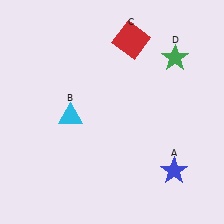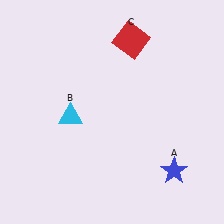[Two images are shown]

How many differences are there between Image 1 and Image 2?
There is 1 difference between the two images.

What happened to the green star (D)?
The green star (D) was removed in Image 2. It was in the top-right area of Image 1.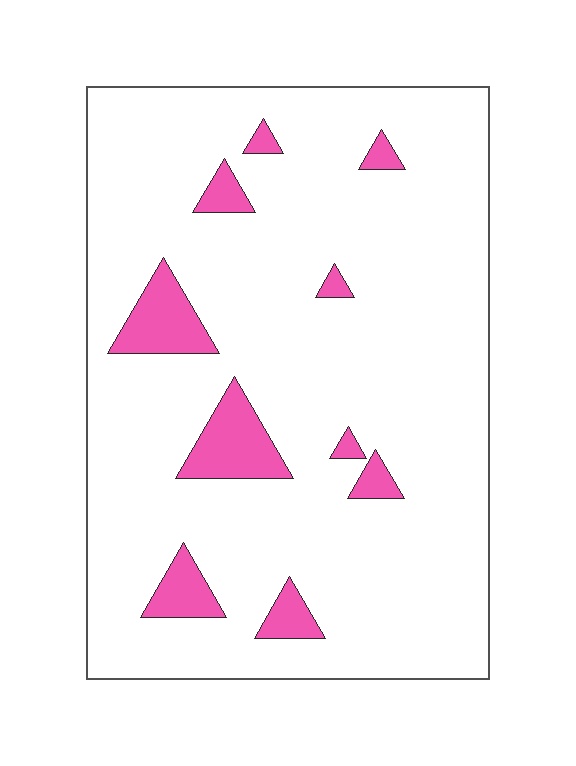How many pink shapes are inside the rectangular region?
10.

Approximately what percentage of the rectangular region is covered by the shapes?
Approximately 10%.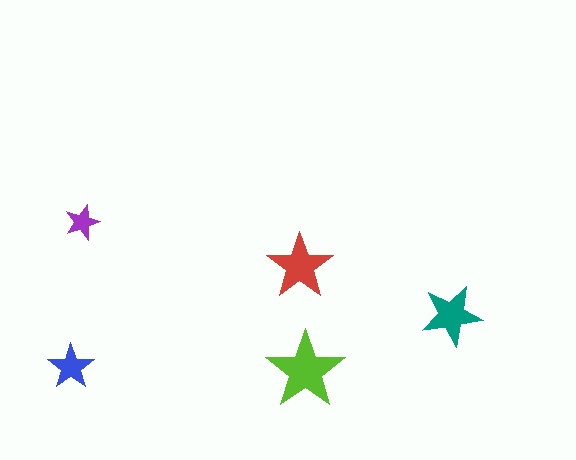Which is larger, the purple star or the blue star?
The blue one.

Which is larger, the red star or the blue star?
The red one.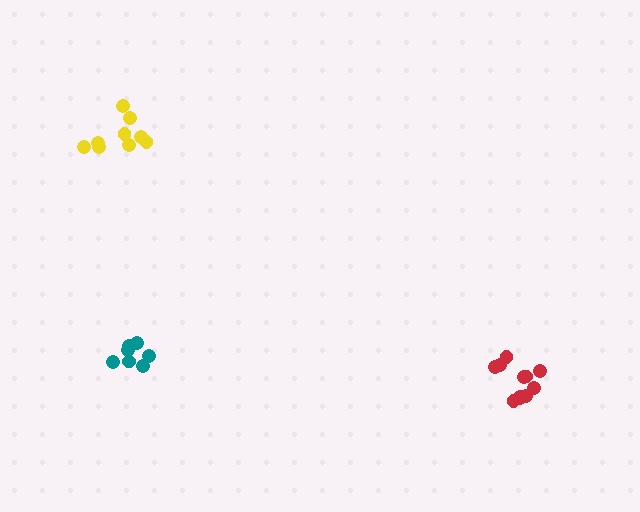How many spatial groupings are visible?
There are 3 spatial groupings.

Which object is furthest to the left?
The yellow cluster is leftmost.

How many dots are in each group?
Group 1: 9 dots, Group 2: 7 dots, Group 3: 11 dots (27 total).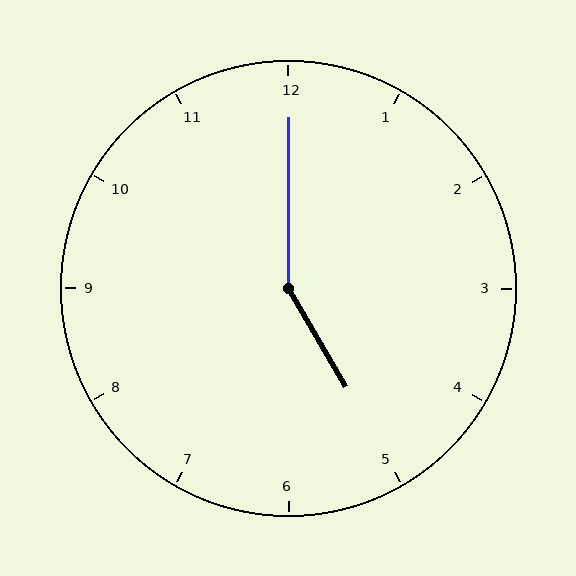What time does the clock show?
5:00.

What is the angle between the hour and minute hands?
Approximately 150 degrees.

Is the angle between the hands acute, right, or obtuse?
It is obtuse.